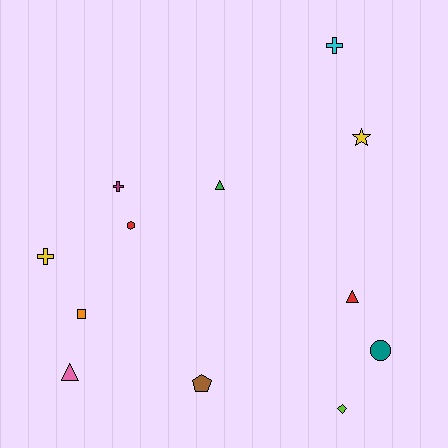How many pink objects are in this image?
There is 1 pink object.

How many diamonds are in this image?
There is 1 diamond.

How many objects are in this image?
There are 12 objects.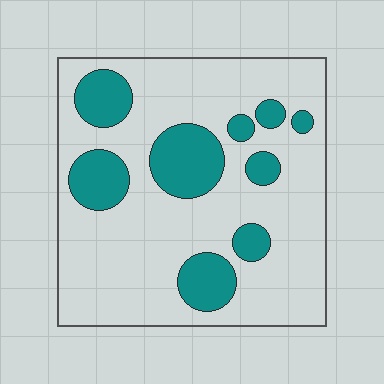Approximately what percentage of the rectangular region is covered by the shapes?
Approximately 25%.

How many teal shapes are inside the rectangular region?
9.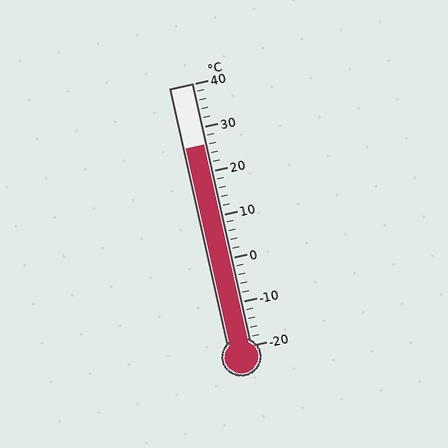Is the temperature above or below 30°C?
The temperature is below 30°C.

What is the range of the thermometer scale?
The thermometer scale ranges from -20°C to 40°C.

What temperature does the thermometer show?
The thermometer shows approximately 26°C.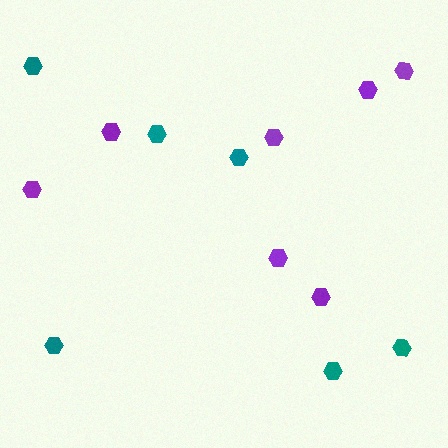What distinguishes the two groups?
There are 2 groups: one group of teal hexagons (6) and one group of purple hexagons (7).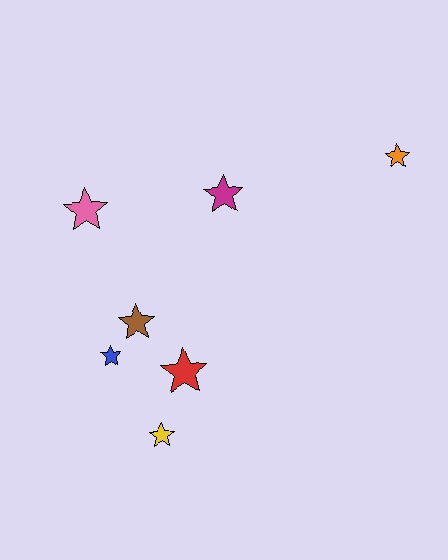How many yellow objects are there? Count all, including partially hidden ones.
There is 1 yellow object.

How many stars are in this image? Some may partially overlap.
There are 7 stars.